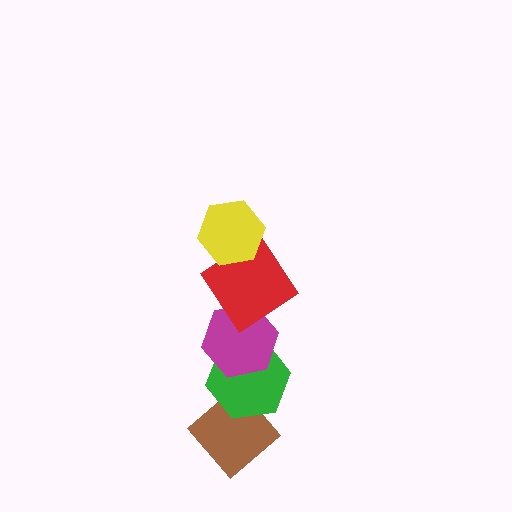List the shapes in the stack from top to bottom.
From top to bottom: the yellow hexagon, the red diamond, the magenta hexagon, the green hexagon, the brown diamond.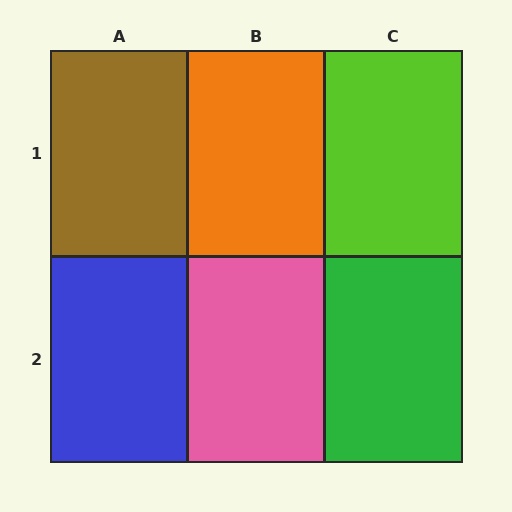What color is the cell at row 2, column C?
Green.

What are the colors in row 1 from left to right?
Brown, orange, lime.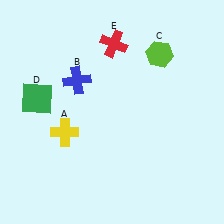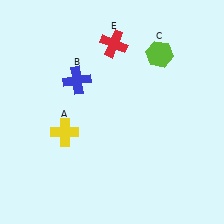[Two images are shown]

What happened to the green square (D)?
The green square (D) was removed in Image 2. It was in the top-left area of Image 1.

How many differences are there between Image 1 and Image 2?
There is 1 difference between the two images.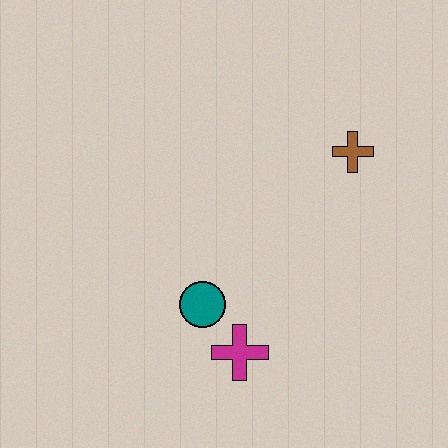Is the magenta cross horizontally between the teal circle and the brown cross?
Yes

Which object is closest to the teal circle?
The magenta cross is closest to the teal circle.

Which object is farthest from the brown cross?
The magenta cross is farthest from the brown cross.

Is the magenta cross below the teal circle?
Yes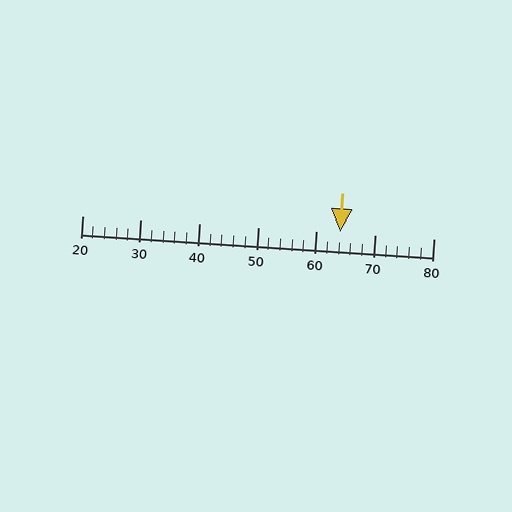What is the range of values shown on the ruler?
The ruler shows values from 20 to 80.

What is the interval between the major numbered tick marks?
The major tick marks are spaced 10 units apart.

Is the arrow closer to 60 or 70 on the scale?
The arrow is closer to 60.